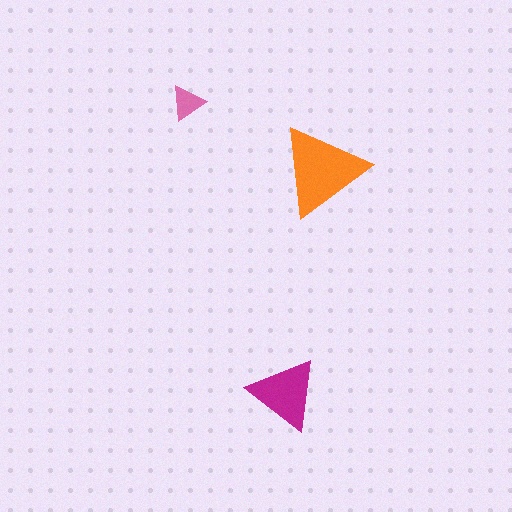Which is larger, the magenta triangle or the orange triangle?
The orange one.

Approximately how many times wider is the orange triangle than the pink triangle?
About 2.5 times wider.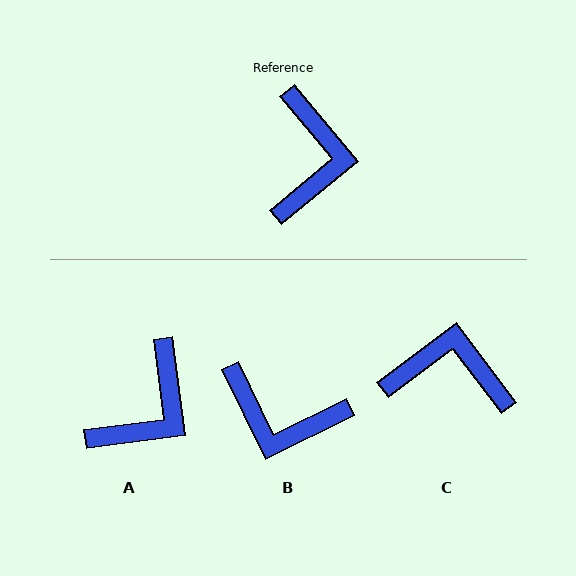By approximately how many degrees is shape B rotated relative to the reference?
Approximately 104 degrees clockwise.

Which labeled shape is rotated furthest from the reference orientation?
B, about 104 degrees away.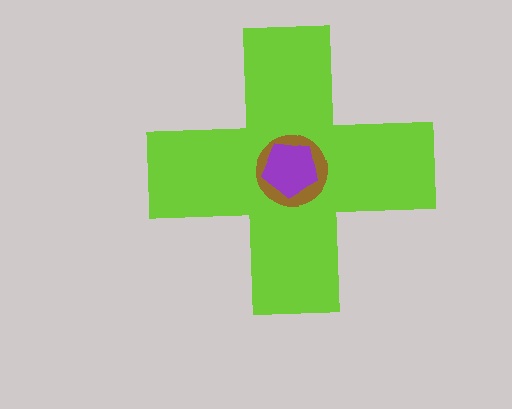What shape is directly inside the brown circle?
The purple pentagon.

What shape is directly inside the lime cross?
The brown circle.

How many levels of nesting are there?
3.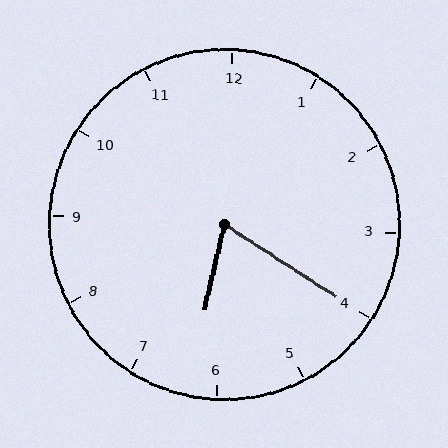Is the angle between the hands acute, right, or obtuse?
It is acute.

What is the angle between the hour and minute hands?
Approximately 70 degrees.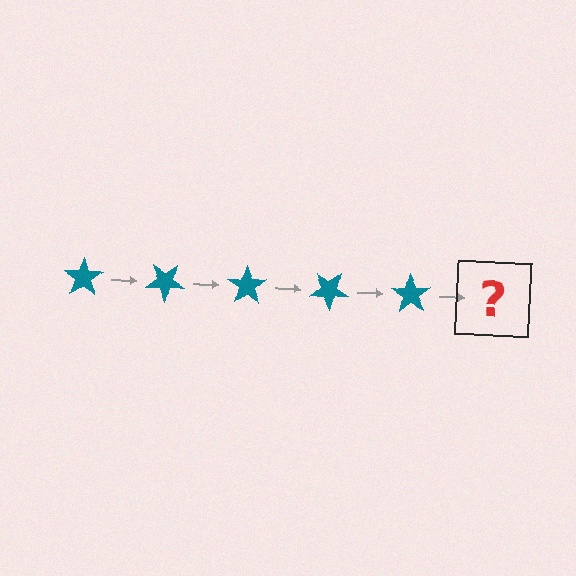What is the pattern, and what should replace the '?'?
The pattern is that the star rotates 35 degrees each step. The '?' should be a teal star rotated 175 degrees.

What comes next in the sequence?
The next element should be a teal star rotated 175 degrees.